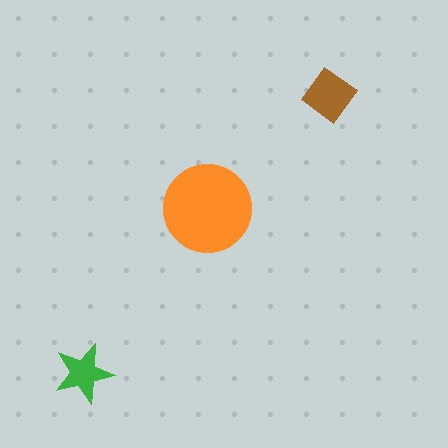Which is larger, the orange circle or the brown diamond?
The orange circle.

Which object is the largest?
The orange circle.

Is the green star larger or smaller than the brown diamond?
Smaller.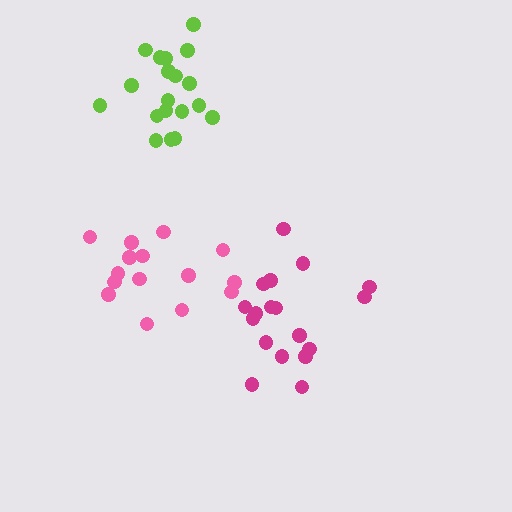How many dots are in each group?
Group 1: 18 dots, Group 2: 19 dots, Group 3: 15 dots (52 total).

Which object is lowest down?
The magenta cluster is bottommost.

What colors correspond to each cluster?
The clusters are colored: magenta, lime, pink.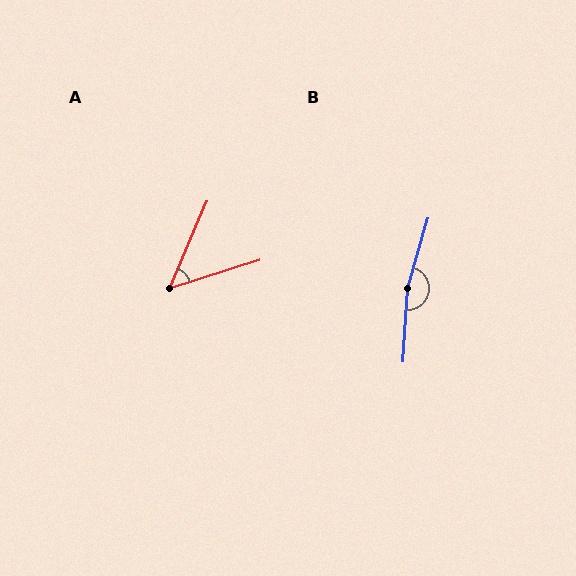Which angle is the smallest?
A, at approximately 49 degrees.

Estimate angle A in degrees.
Approximately 49 degrees.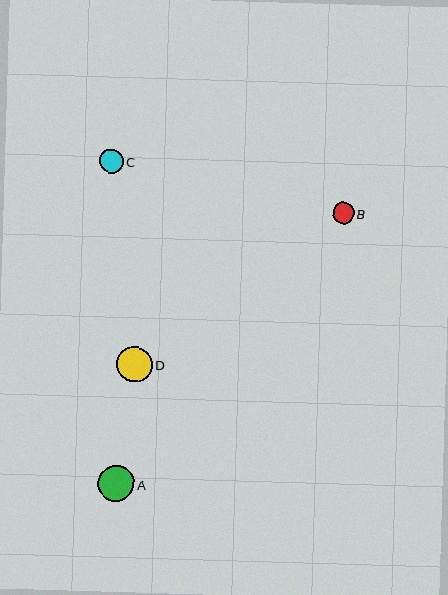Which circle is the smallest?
Circle B is the smallest with a size of approximately 21 pixels.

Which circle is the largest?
Circle A is the largest with a size of approximately 36 pixels.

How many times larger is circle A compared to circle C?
Circle A is approximately 1.5 times the size of circle C.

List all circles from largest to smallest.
From largest to smallest: A, D, C, B.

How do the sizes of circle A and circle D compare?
Circle A and circle D are approximately the same size.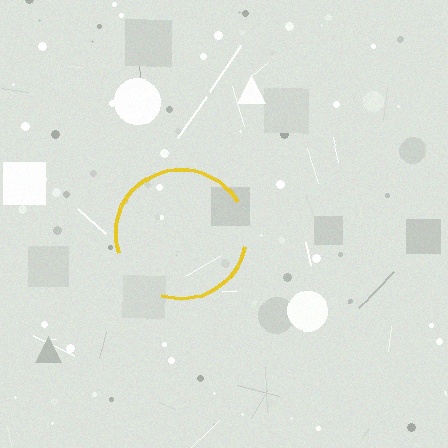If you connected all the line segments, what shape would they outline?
They would outline a circle.